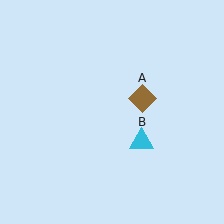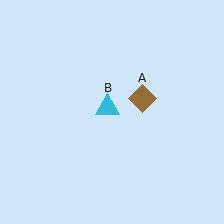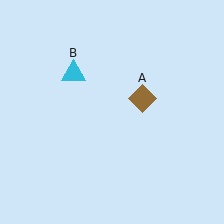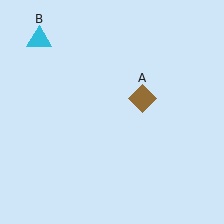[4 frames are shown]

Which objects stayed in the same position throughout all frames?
Brown diamond (object A) remained stationary.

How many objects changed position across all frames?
1 object changed position: cyan triangle (object B).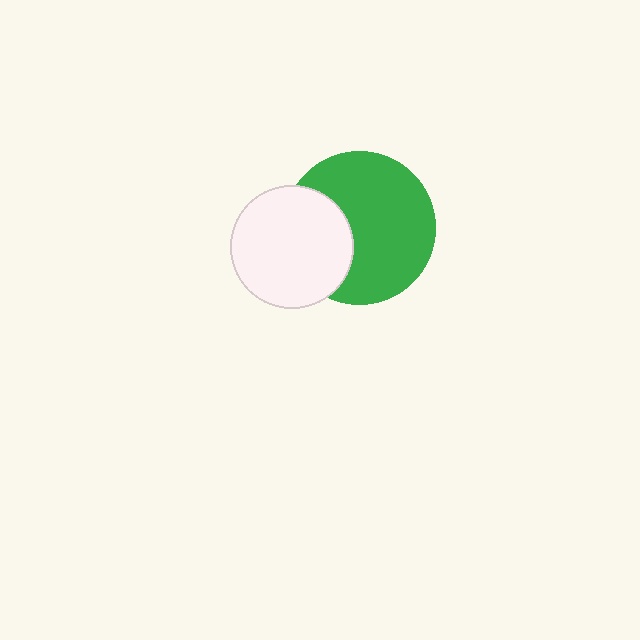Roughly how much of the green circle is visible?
Most of it is visible (roughly 69%).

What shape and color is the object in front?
The object in front is a white circle.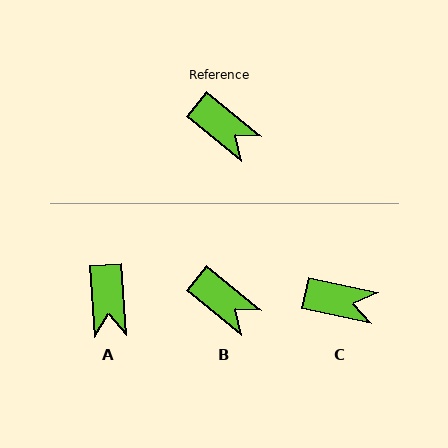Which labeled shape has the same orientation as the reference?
B.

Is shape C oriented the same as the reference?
No, it is off by about 26 degrees.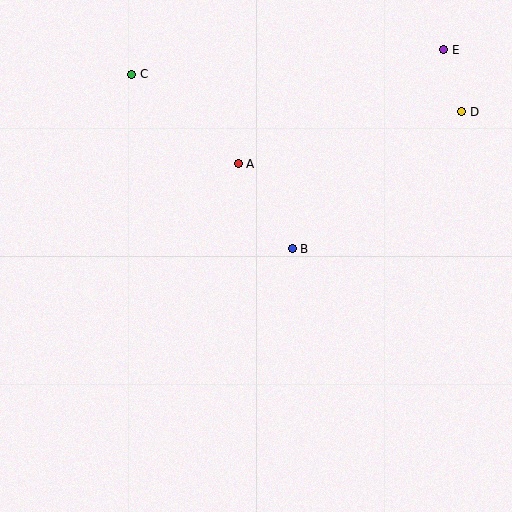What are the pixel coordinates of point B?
Point B is at (292, 249).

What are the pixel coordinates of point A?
Point A is at (238, 164).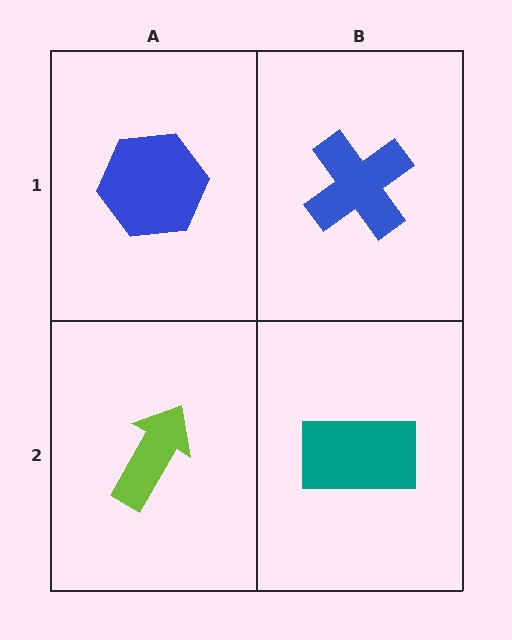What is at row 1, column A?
A blue hexagon.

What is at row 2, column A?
A lime arrow.